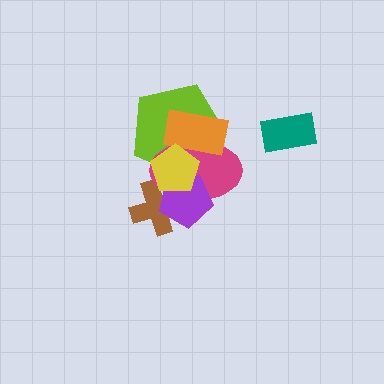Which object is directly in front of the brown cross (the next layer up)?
The magenta ellipse is directly in front of the brown cross.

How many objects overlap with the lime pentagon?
4 objects overlap with the lime pentagon.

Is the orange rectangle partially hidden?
Yes, it is partially covered by another shape.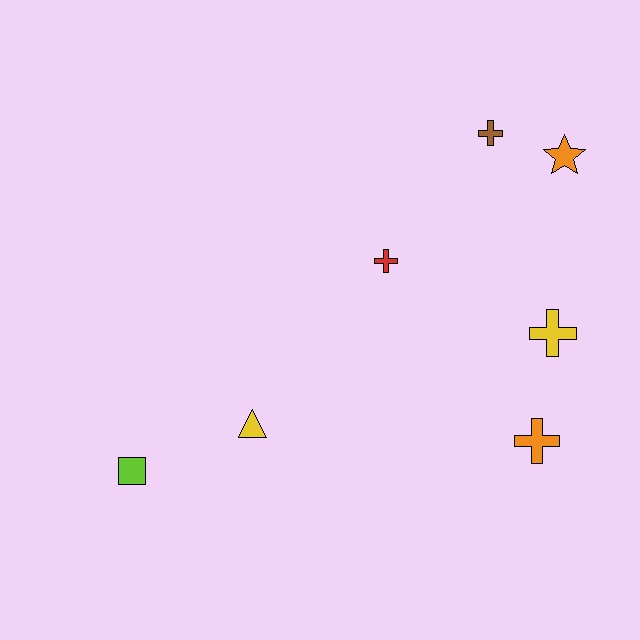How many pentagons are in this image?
There are no pentagons.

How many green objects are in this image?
There are no green objects.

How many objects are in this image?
There are 7 objects.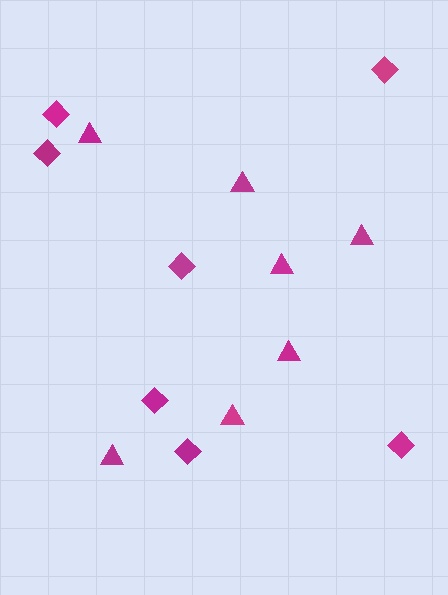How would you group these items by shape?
There are 2 groups: one group of triangles (7) and one group of diamonds (7).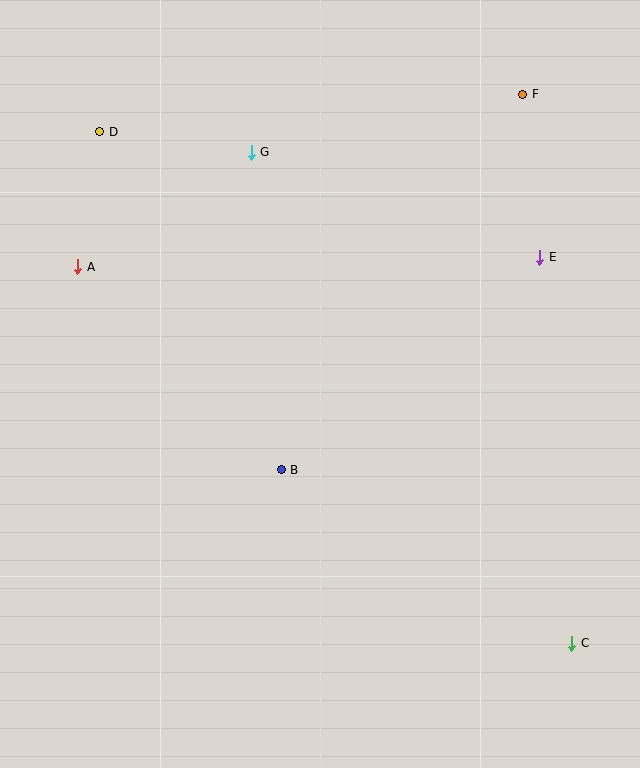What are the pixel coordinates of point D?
Point D is at (100, 132).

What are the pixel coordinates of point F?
Point F is at (523, 94).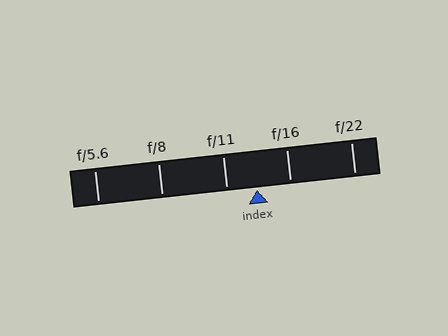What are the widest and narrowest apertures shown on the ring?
The widest aperture shown is f/5.6 and the narrowest is f/22.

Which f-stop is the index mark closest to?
The index mark is closest to f/11.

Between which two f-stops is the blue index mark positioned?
The index mark is between f/11 and f/16.